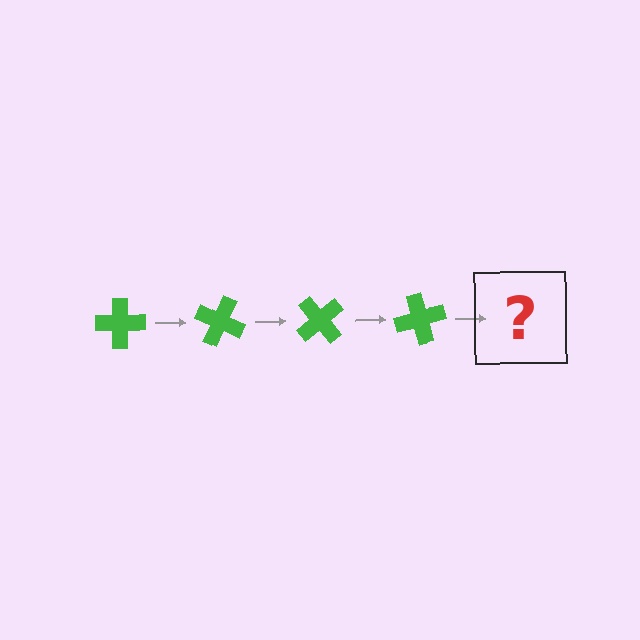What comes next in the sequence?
The next element should be a green cross rotated 100 degrees.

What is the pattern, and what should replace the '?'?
The pattern is that the cross rotates 25 degrees each step. The '?' should be a green cross rotated 100 degrees.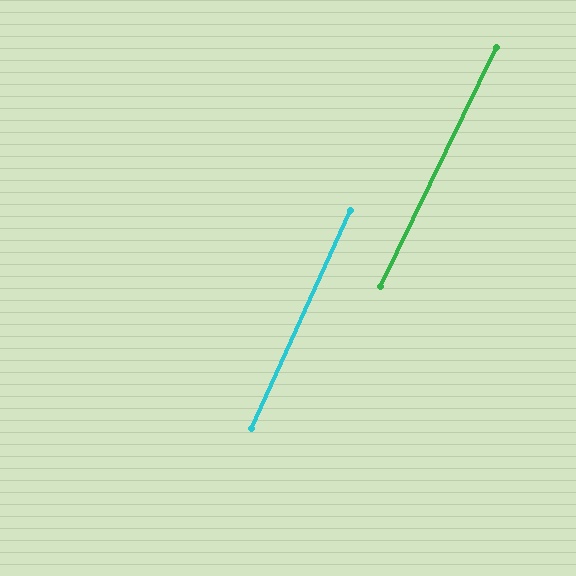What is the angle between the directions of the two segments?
Approximately 1 degree.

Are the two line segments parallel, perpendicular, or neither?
Parallel — their directions differ by only 1.4°.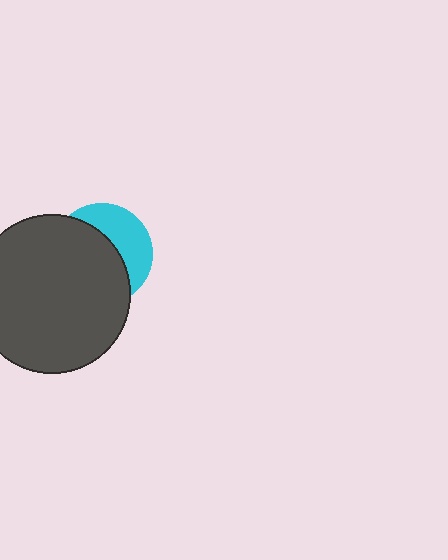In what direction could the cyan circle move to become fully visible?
The cyan circle could move toward the upper-right. That would shift it out from behind the dark gray circle entirely.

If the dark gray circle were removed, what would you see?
You would see the complete cyan circle.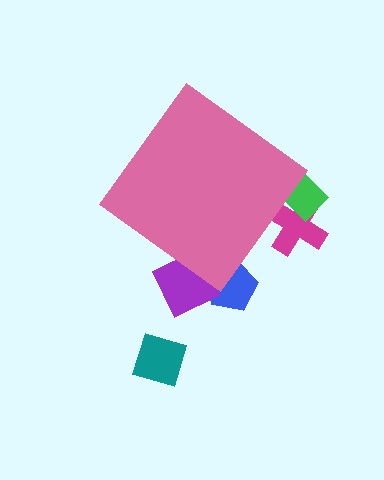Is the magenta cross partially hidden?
Yes, the magenta cross is partially hidden behind the pink diamond.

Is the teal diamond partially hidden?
No, the teal diamond is fully visible.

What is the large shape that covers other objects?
A pink diamond.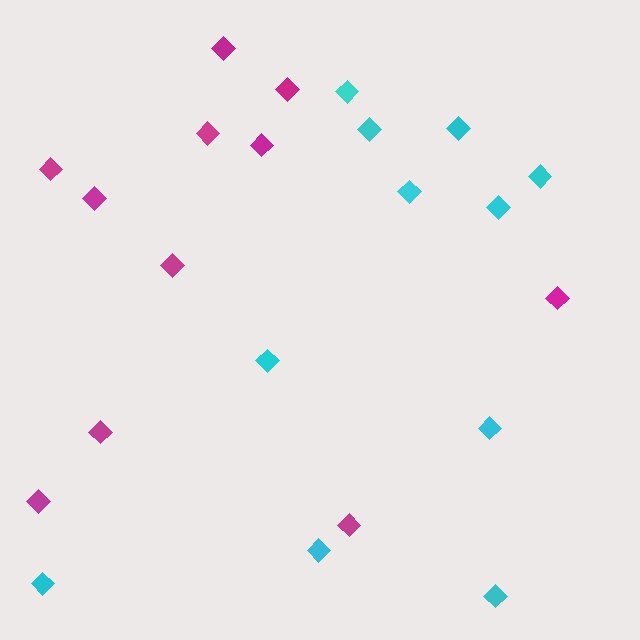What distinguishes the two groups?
There are 2 groups: one group of cyan diamonds (11) and one group of magenta diamonds (11).